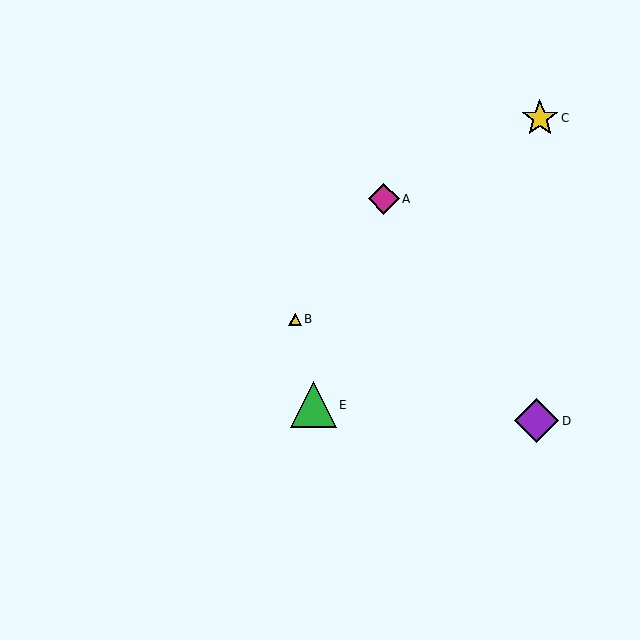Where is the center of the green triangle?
The center of the green triangle is at (313, 405).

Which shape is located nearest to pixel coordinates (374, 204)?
The magenta diamond (labeled A) at (384, 199) is nearest to that location.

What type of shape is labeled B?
Shape B is a yellow triangle.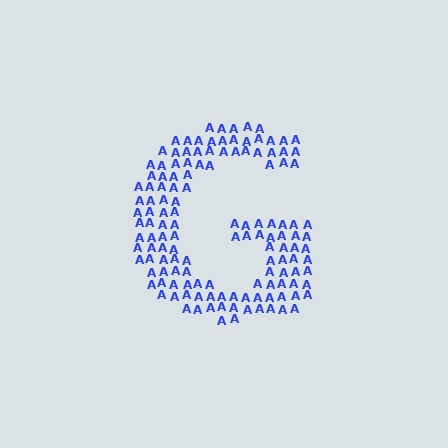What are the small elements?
The small elements are letter A's.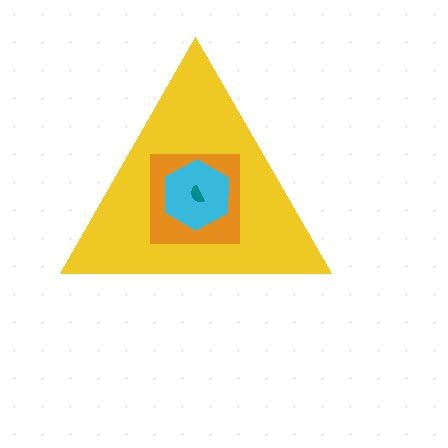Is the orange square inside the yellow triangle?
Yes.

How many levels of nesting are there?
4.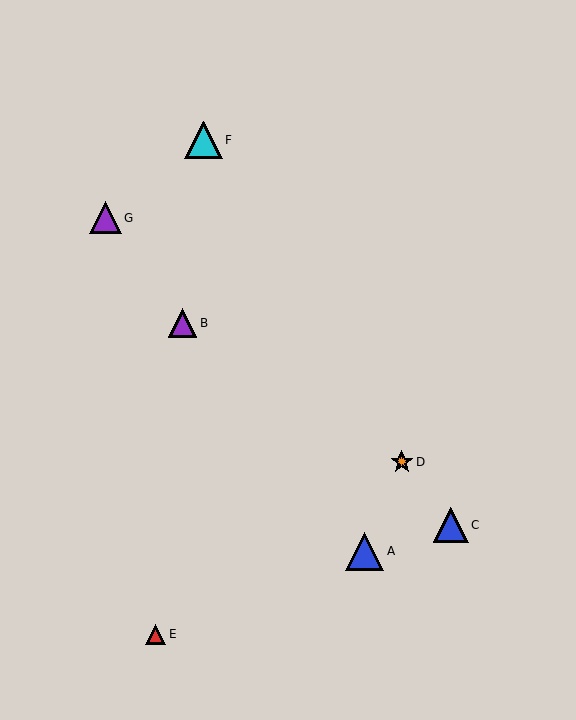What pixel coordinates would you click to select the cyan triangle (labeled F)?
Click at (204, 140) to select the cyan triangle F.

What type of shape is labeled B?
Shape B is a purple triangle.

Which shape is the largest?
The blue triangle (labeled A) is the largest.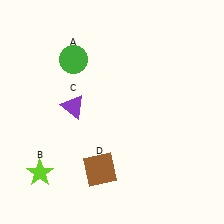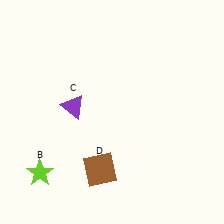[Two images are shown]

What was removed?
The green circle (A) was removed in Image 2.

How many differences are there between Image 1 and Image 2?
There is 1 difference between the two images.